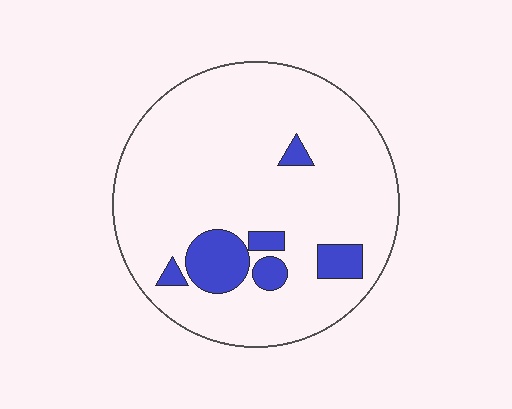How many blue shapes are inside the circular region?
6.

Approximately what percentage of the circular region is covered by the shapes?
Approximately 10%.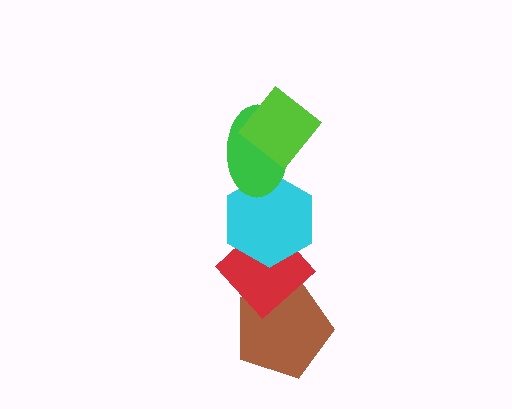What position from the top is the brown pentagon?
The brown pentagon is 5th from the top.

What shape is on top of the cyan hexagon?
The green ellipse is on top of the cyan hexagon.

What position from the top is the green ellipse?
The green ellipse is 2nd from the top.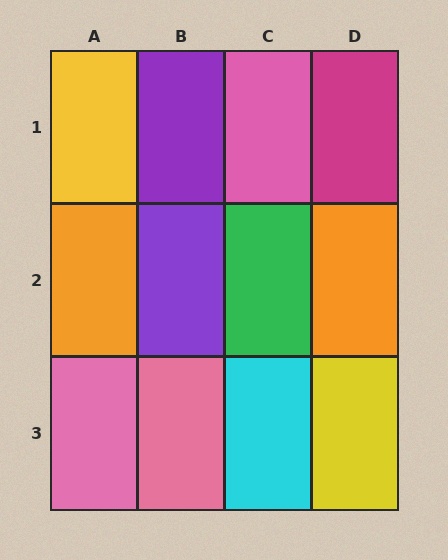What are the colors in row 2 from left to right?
Orange, purple, green, orange.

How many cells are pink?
3 cells are pink.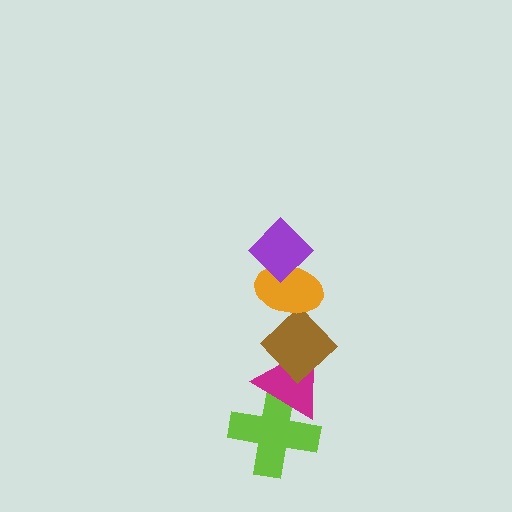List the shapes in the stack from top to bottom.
From top to bottom: the purple diamond, the orange ellipse, the brown diamond, the magenta triangle, the lime cross.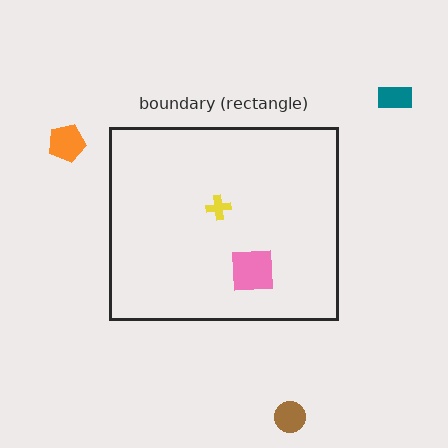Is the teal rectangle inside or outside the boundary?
Outside.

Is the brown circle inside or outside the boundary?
Outside.